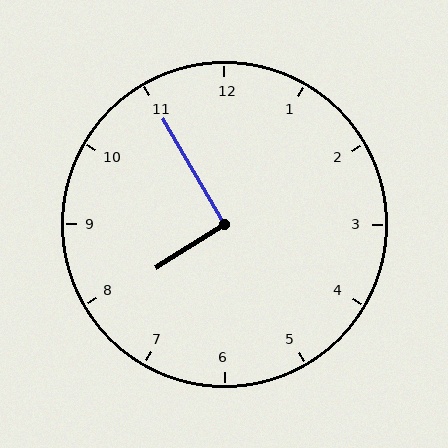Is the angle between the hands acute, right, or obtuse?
It is right.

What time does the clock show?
7:55.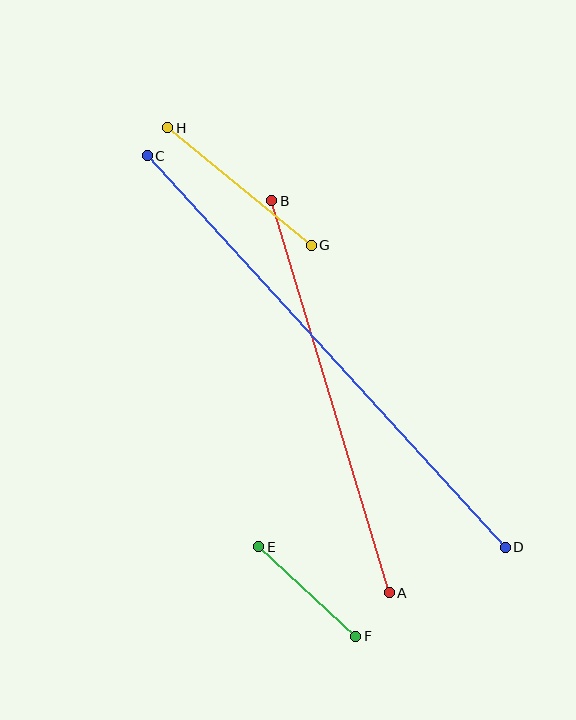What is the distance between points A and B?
The distance is approximately 409 pixels.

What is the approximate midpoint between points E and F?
The midpoint is at approximately (307, 591) pixels.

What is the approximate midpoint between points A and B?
The midpoint is at approximately (330, 397) pixels.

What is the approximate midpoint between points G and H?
The midpoint is at approximately (240, 187) pixels.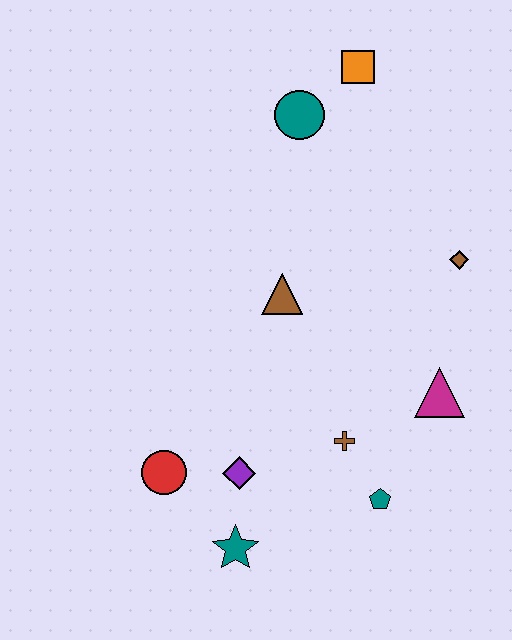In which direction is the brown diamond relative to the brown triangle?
The brown diamond is to the right of the brown triangle.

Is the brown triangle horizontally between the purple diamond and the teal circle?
Yes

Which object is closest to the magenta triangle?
The brown cross is closest to the magenta triangle.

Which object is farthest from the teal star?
The orange square is farthest from the teal star.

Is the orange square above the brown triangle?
Yes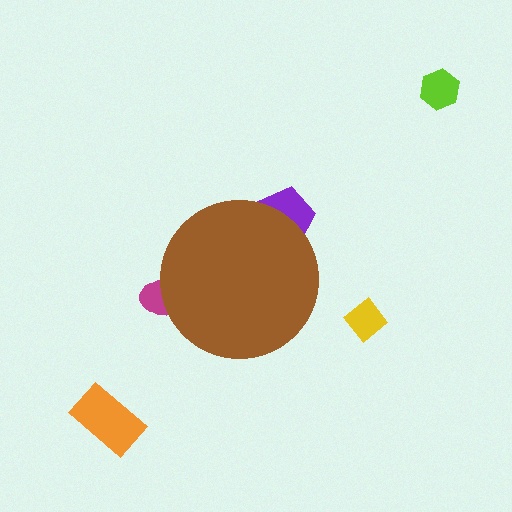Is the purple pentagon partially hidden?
Yes, the purple pentagon is partially hidden behind the brown circle.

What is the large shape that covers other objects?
A brown circle.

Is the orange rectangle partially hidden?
No, the orange rectangle is fully visible.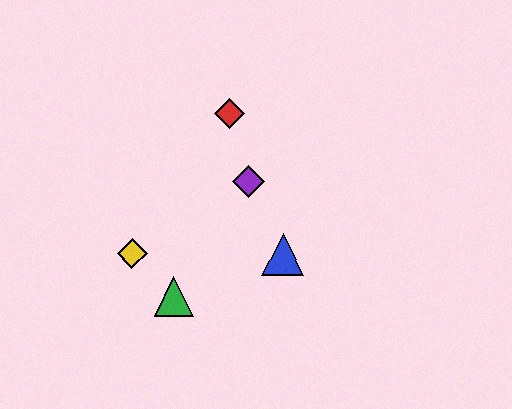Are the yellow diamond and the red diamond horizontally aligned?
No, the yellow diamond is at y≈253 and the red diamond is at y≈113.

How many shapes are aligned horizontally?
2 shapes (the blue triangle, the yellow diamond) are aligned horizontally.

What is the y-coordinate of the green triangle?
The green triangle is at y≈297.